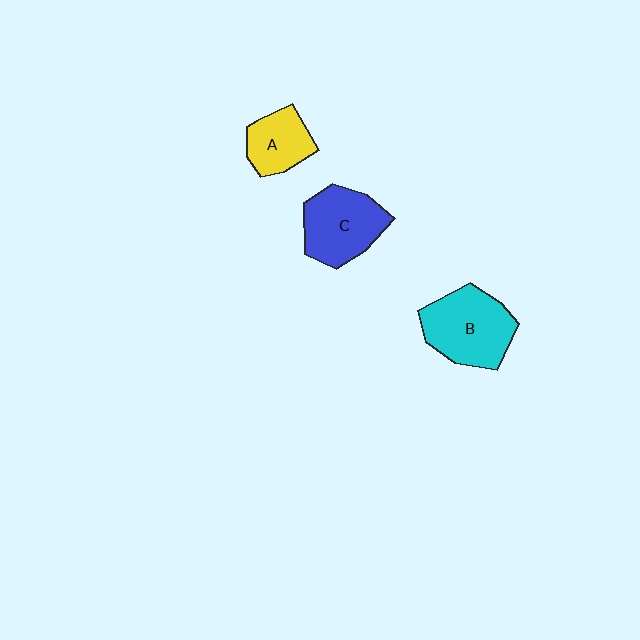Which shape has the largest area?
Shape B (cyan).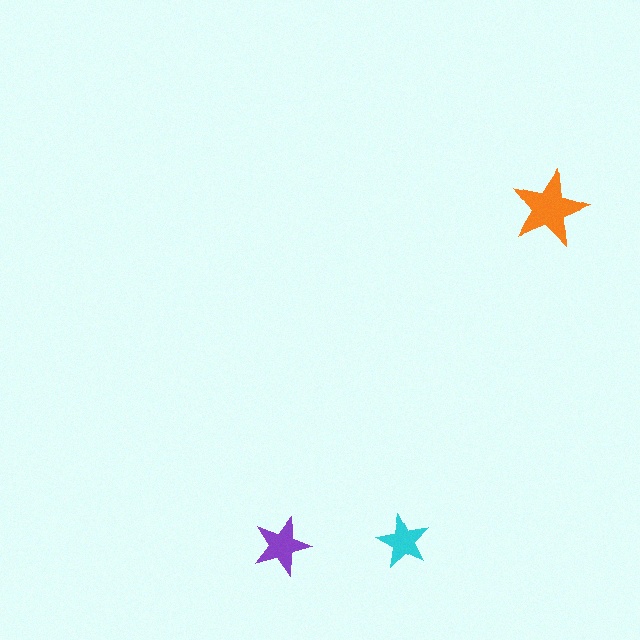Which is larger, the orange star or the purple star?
The orange one.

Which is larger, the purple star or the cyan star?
The purple one.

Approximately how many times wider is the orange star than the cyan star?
About 1.5 times wider.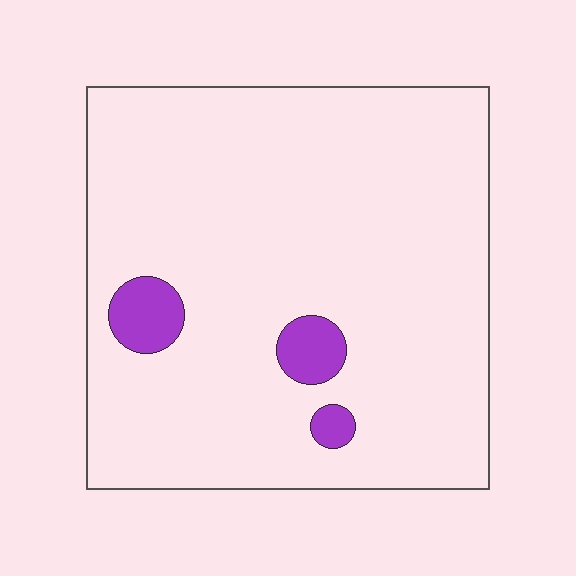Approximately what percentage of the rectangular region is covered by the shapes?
Approximately 5%.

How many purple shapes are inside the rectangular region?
3.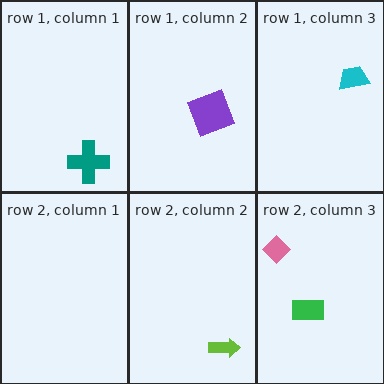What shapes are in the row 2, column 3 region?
The green rectangle, the pink diamond.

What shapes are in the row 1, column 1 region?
The teal cross.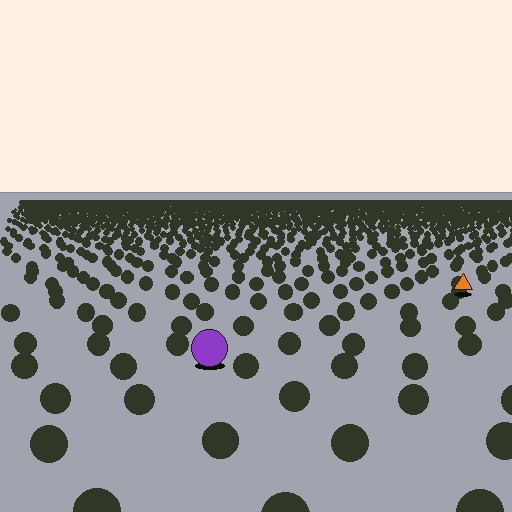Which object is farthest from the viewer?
The orange triangle is farthest from the viewer. It appears smaller and the ground texture around it is denser.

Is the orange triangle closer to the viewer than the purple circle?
No. The purple circle is closer — you can tell from the texture gradient: the ground texture is coarser near it.